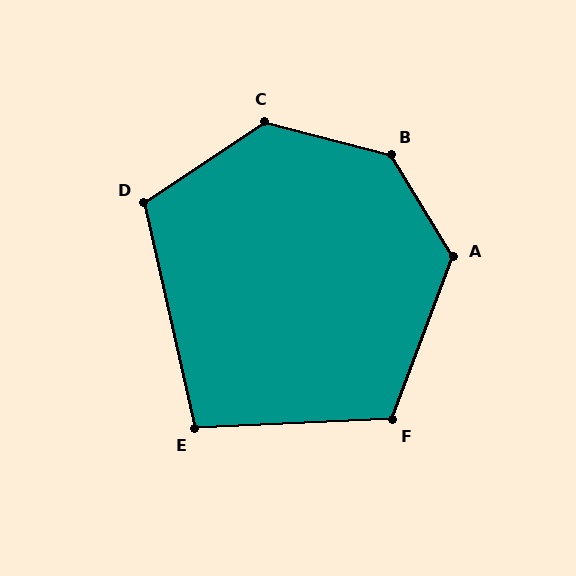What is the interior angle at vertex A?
Approximately 128 degrees (obtuse).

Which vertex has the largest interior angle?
B, at approximately 136 degrees.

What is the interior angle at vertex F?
Approximately 113 degrees (obtuse).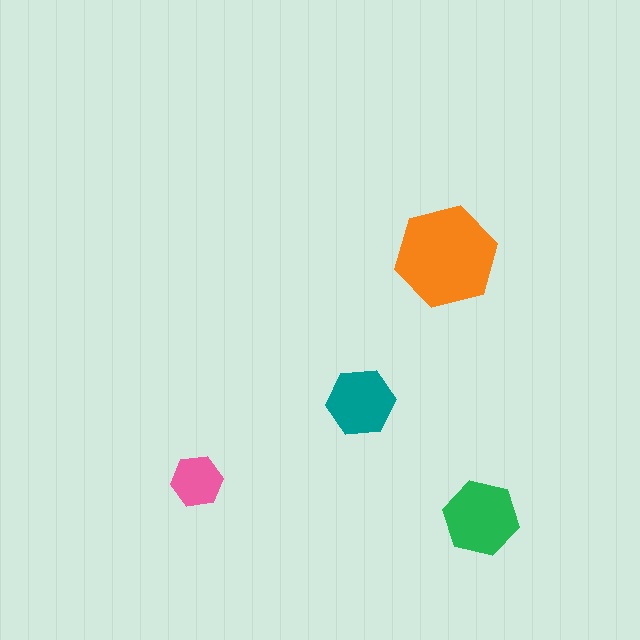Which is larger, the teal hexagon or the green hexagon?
The green one.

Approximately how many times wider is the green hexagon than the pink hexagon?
About 1.5 times wider.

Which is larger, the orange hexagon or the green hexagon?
The orange one.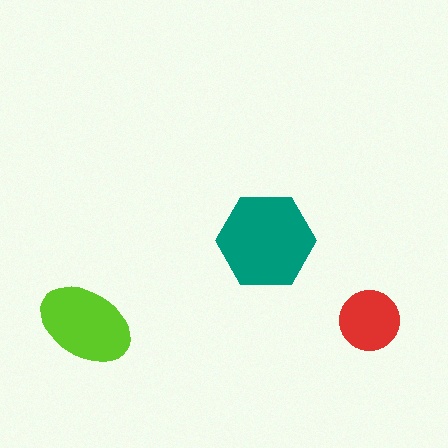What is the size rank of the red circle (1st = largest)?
3rd.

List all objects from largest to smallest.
The teal hexagon, the lime ellipse, the red circle.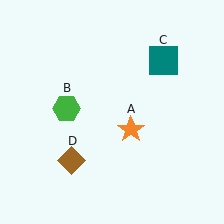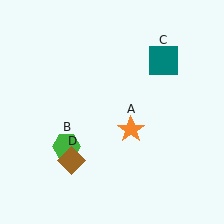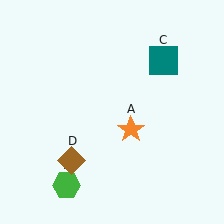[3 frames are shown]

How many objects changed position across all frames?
1 object changed position: green hexagon (object B).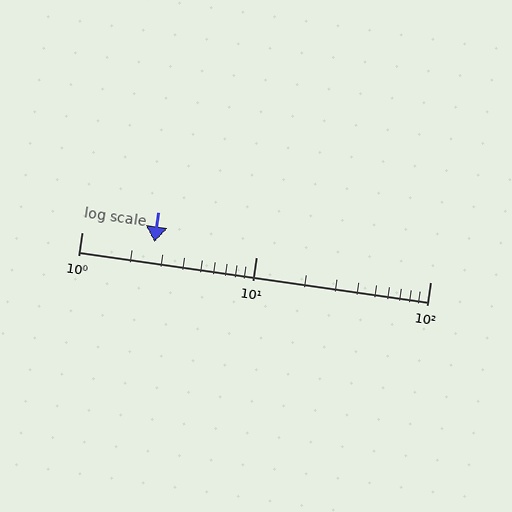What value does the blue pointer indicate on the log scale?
The pointer indicates approximately 2.6.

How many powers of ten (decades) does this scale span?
The scale spans 2 decades, from 1 to 100.